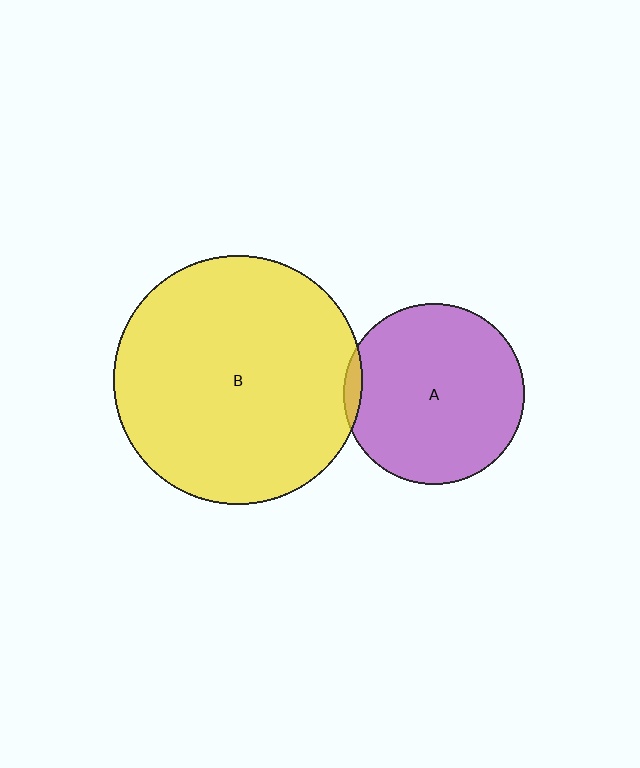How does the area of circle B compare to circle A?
Approximately 1.9 times.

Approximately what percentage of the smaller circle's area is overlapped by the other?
Approximately 5%.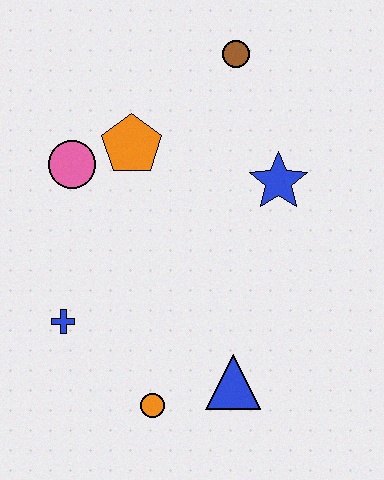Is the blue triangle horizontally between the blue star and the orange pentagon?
Yes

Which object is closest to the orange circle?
The blue triangle is closest to the orange circle.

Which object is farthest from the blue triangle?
The brown circle is farthest from the blue triangle.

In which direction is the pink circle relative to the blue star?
The pink circle is to the left of the blue star.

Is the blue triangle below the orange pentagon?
Yes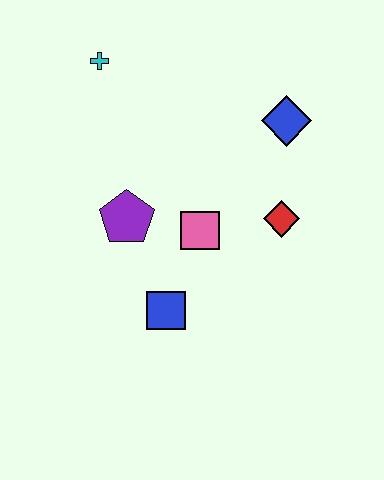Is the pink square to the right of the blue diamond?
No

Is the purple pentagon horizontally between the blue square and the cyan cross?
Yes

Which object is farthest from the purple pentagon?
The blue diamond is farthest from the purple pentagon.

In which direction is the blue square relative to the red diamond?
The blue square is to the left of the red diamond.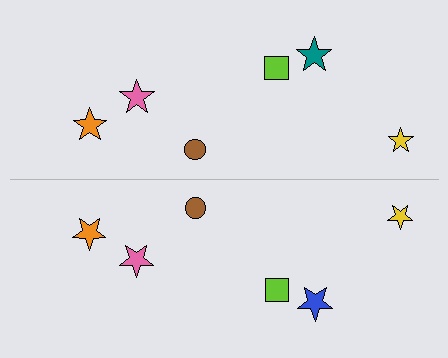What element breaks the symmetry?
The blue star on the bottom side breaks the symmetry — its mirror counterpart is teal.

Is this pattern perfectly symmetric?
No, the pattern is not perfectly symmetric. The blue star on the bottom side breaks the symmetry — its mirror counterpart is teal.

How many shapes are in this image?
There are 12 shapes in this image.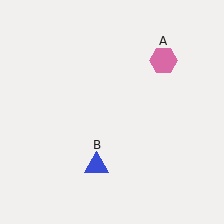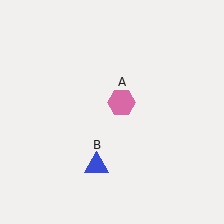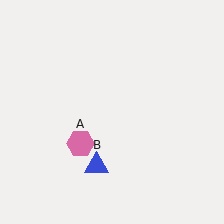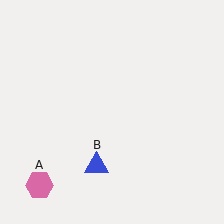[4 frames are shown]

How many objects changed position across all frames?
1 object changed position: pink hexagon (object A).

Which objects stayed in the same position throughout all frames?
Blue triangle (object B) remained stationary.